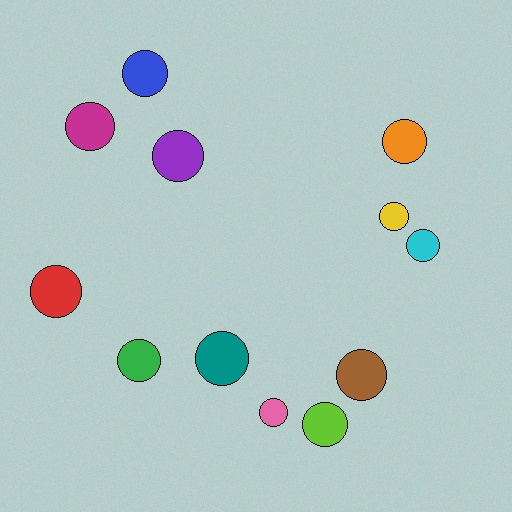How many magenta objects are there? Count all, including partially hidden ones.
There is 1 magenta object.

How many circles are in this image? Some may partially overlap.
There are 12 circles.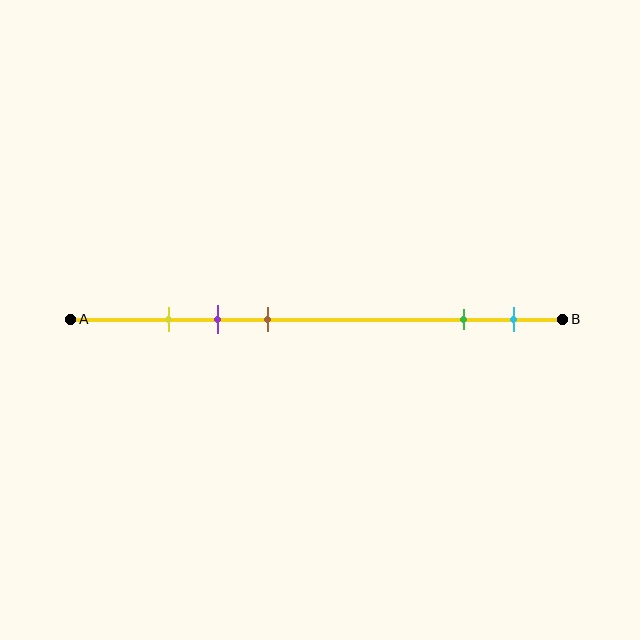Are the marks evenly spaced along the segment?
No, the marks are not evenly spaced.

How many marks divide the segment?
There are 5 marks dividing the segment.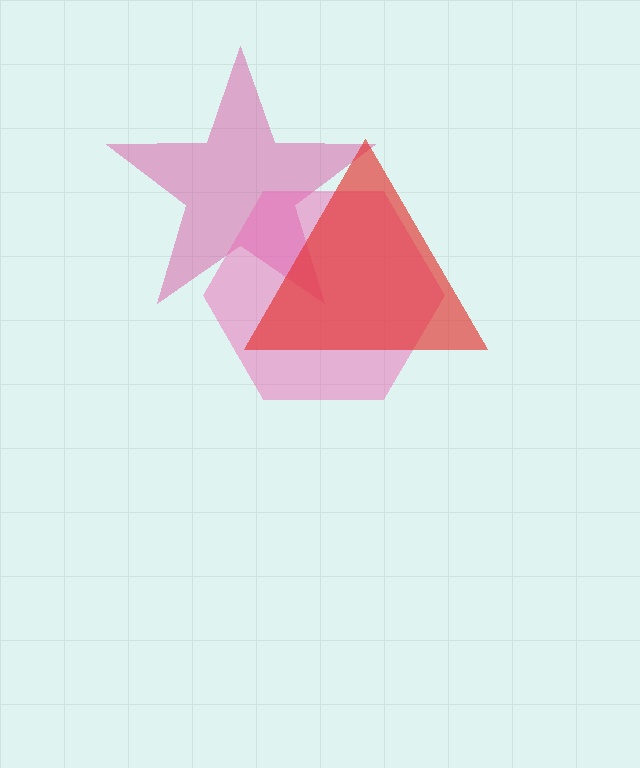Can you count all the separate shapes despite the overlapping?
Yes, there are 3 separate shapes.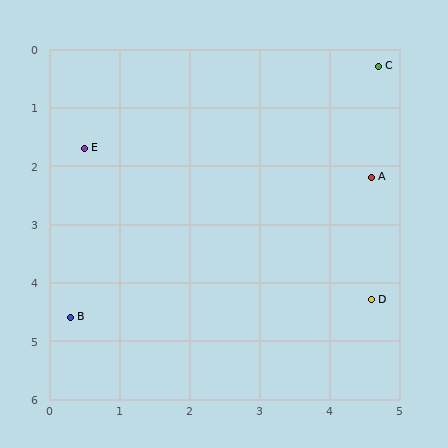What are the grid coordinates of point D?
Point D is at approximately (4.6, 4.3).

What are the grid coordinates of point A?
Point A is at approximately (4.6, 2.2).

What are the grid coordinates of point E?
Point E is at approximately (0.5, 1.7).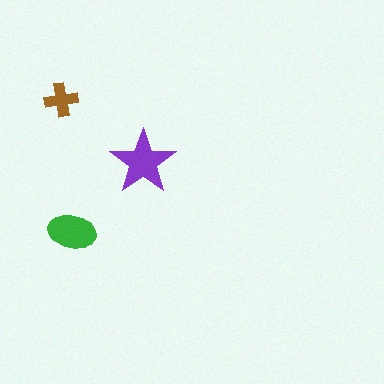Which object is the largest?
The purple star.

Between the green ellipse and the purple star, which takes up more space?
The purple star.